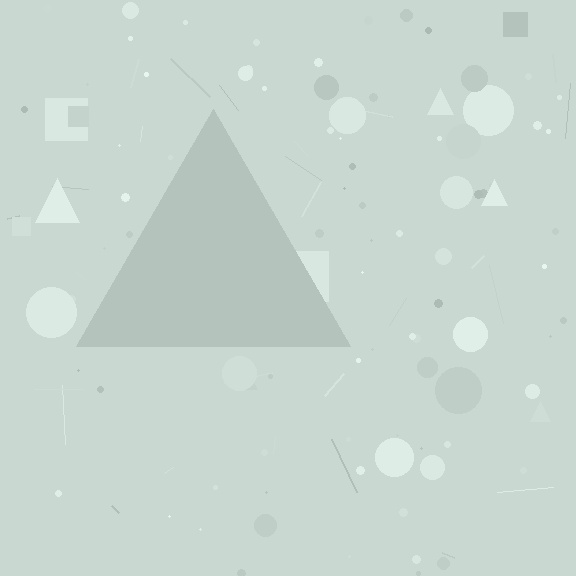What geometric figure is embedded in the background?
A triangle is embedded in the background.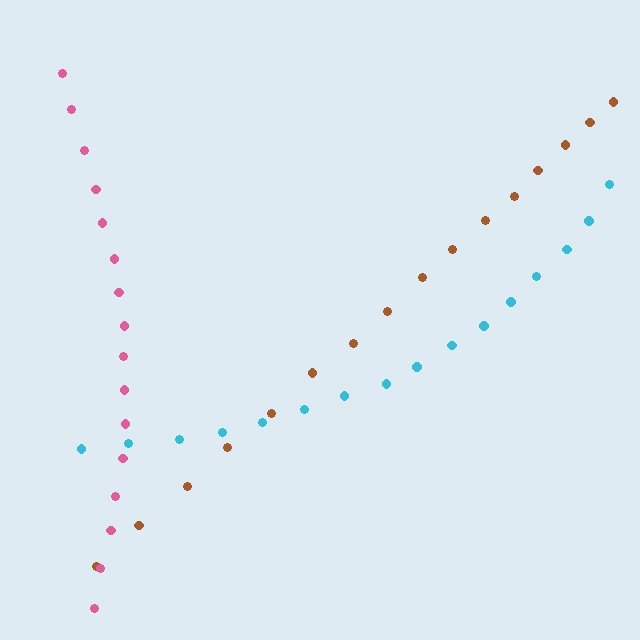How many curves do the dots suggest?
There are 3 distinct paths.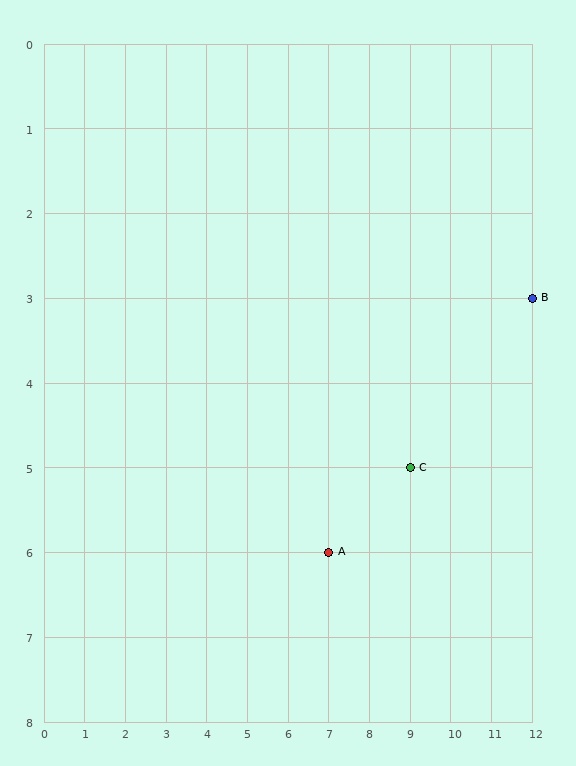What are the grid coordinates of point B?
Point B is at grid coordinates (12, 3).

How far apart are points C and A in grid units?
Points C and A are 2 columns and 1 row apart (about 2.2 grid units diagonally).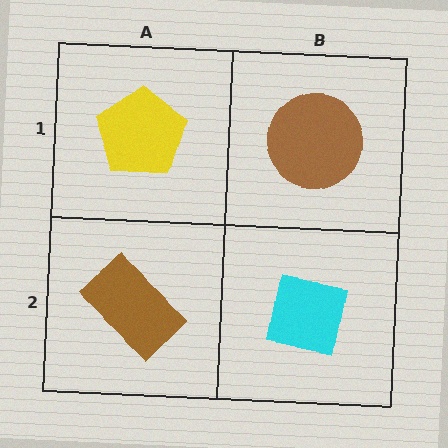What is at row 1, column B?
A brown circle.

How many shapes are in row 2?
2 shapes.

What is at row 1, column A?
A yellow pentagon.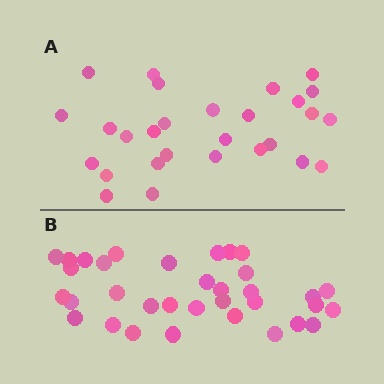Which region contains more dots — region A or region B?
Region B (the bottom region) has more dots.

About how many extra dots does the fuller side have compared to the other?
Region B has about 6 more dots than region A.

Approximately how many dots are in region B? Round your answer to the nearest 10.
About 30 dots. (The exact count is 34, which rounds to 30.)